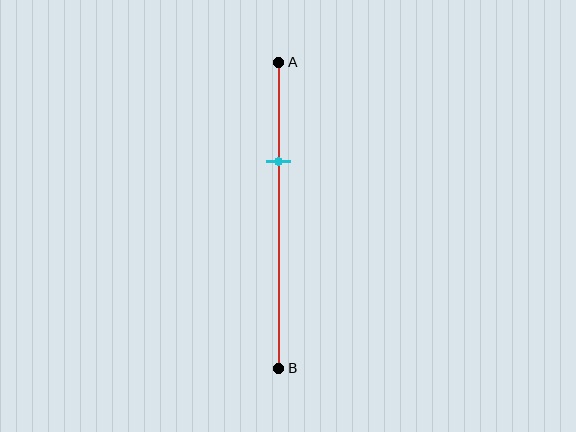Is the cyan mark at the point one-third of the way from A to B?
Yes, the mark is approximately at the one-third point.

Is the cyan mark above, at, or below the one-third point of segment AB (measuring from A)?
The cyan mark is approximately at the one-third point of segment AB.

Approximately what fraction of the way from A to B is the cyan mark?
The cyan mark is approximately 30% of the way from A to B.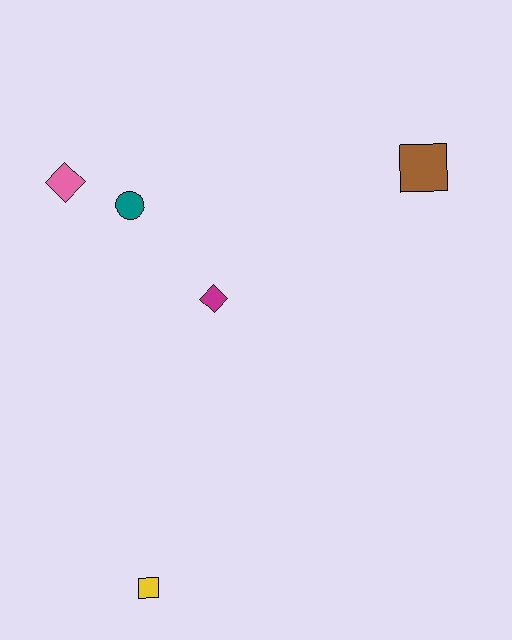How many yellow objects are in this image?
There is 1 yellow object.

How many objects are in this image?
There are 5 objects.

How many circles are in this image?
There is 1 circle.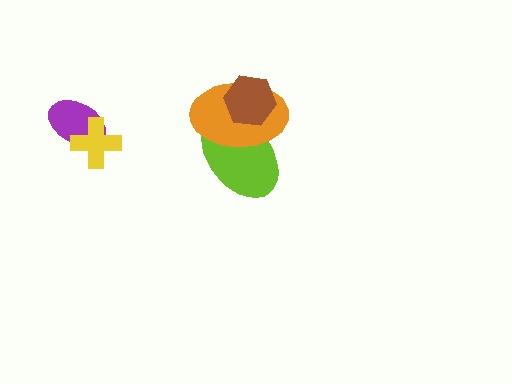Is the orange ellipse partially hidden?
Yes, it is partially covered by another shape.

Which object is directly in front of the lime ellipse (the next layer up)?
The orange ellipse is directly in front of the lime ellipse.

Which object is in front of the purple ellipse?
The yellow cross is in front of the purple ellipse.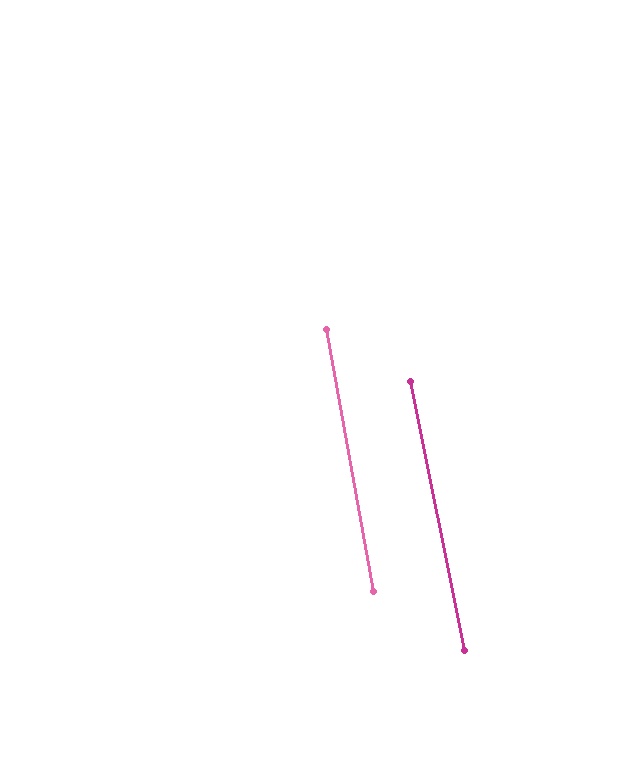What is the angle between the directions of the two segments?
Approximately 1 degree.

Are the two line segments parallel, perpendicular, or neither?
Parallel — their directions differ by only 1.0°.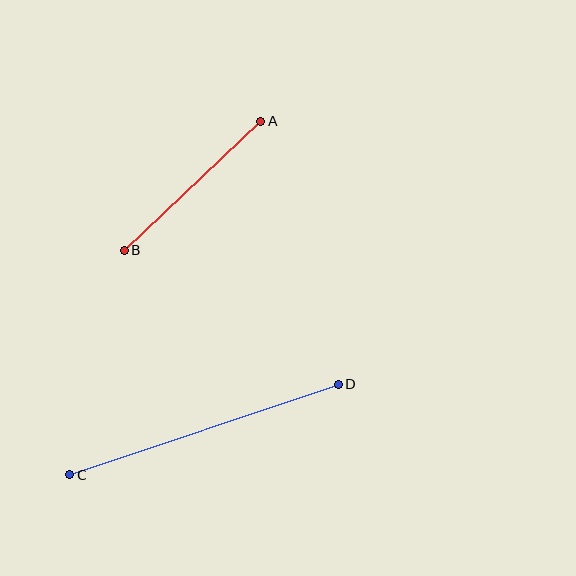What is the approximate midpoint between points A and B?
The midpoint is at approximately (192, 186) pixels.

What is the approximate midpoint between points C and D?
The midpoint is at approximately (204, 430) pixels.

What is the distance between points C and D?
The distance is approximately 283 pixels.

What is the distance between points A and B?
The distance is approximately 188 pixels.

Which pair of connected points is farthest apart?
Points C and D are farthest apart.